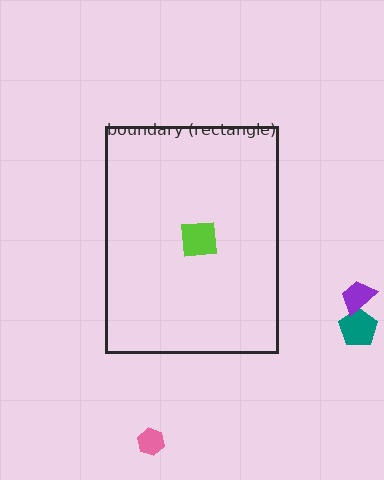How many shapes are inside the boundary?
1 inside, 3 outside.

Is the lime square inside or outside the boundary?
Inside.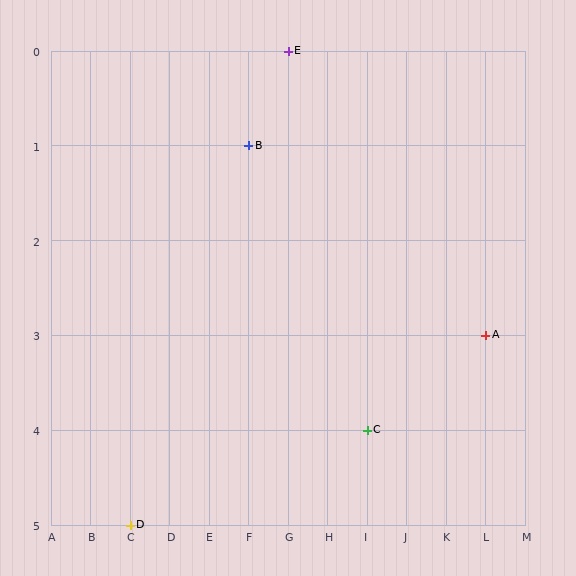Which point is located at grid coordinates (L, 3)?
Point A is at (L, 3).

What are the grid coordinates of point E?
Point E is at grid coordinates (G, 0).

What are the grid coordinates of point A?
Point A is at grid coordinates (L, 3).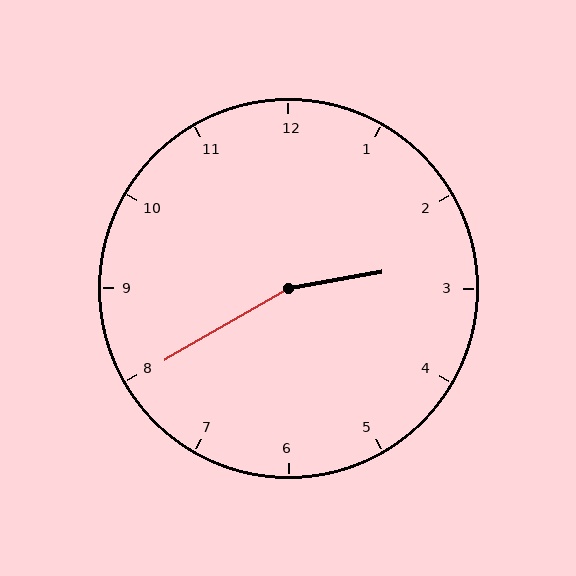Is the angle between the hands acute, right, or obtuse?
It is obtuse.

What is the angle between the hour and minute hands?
Approximately 160 degrees.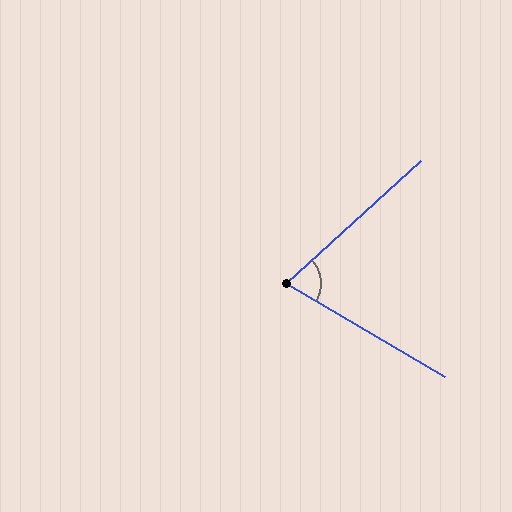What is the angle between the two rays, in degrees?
Approximately 73 degrees.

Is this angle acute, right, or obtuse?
It is acute.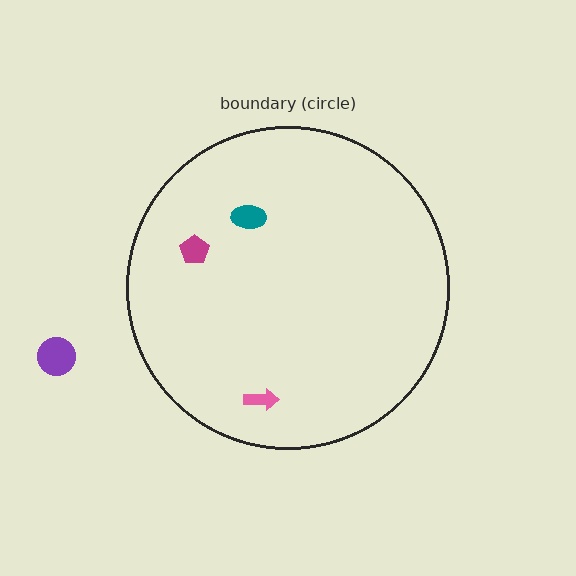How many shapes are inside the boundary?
3 inside, 1 outside.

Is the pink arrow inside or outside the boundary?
Inside.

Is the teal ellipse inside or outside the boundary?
Inside.